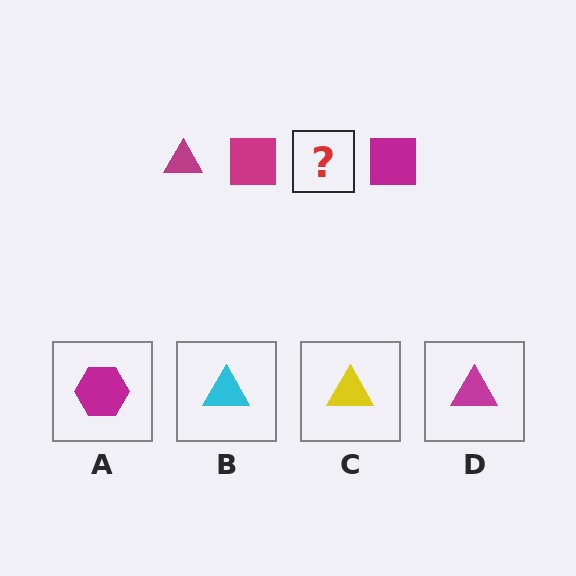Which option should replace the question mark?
Option D.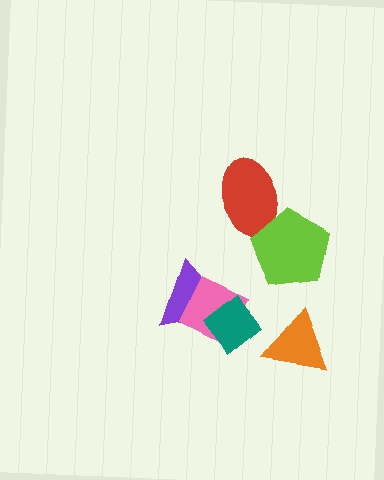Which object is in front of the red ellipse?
The lime pentagon is in front of the red ellipse.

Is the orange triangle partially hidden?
No, no other shape covers it.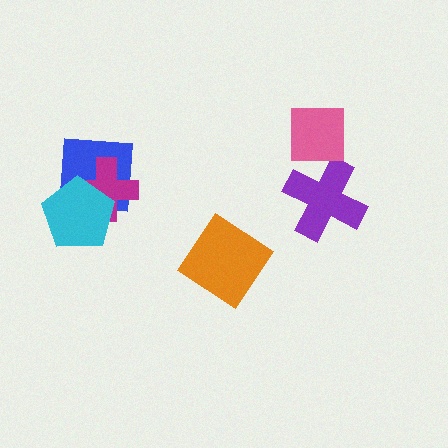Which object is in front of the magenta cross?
The cyan pentagon is in front of the magenta cross.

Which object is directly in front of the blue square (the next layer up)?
The magenta cross is directly in front of the blue square.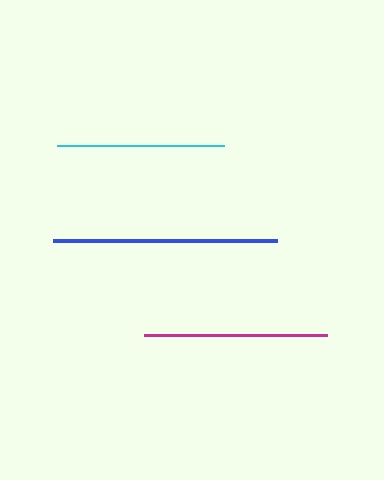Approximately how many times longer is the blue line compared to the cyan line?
The blue line is approximately 1.3 times the length of the cyan line.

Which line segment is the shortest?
The cyan line is the shortest at approximately 167 pixels.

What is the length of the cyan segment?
The cyan segment is approximately 167 pixels long.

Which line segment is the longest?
The blue line is the longest at approximately 224 pixels.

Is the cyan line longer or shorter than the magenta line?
The magenta line is longer than the cyan line.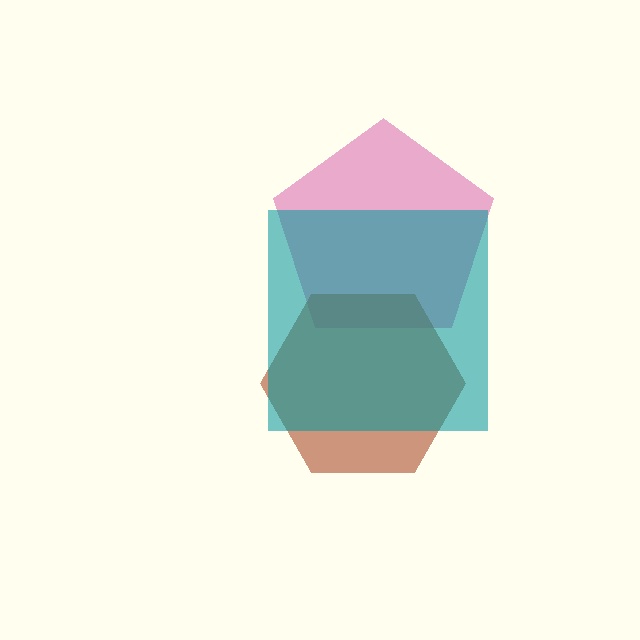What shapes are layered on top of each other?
The layered shapes are: a magenta pentagon, a brown hexagon, a teal square.